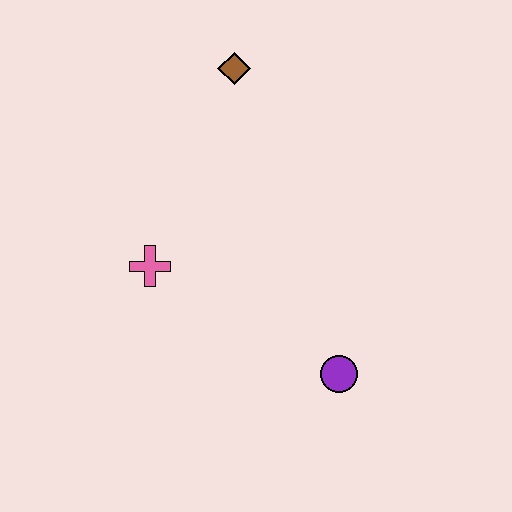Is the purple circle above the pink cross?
No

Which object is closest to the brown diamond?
The pink cross is closest to the brown diamond.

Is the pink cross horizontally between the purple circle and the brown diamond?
No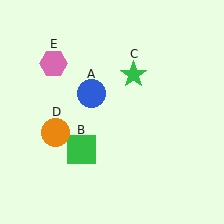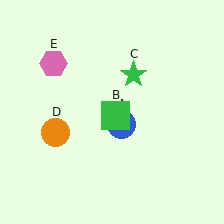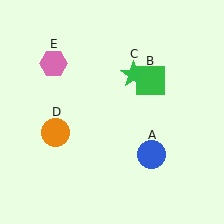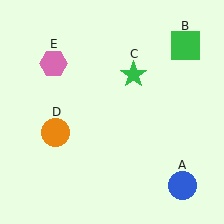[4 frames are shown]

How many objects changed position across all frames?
2 objects changed position: blue circle (object A), green square (object B).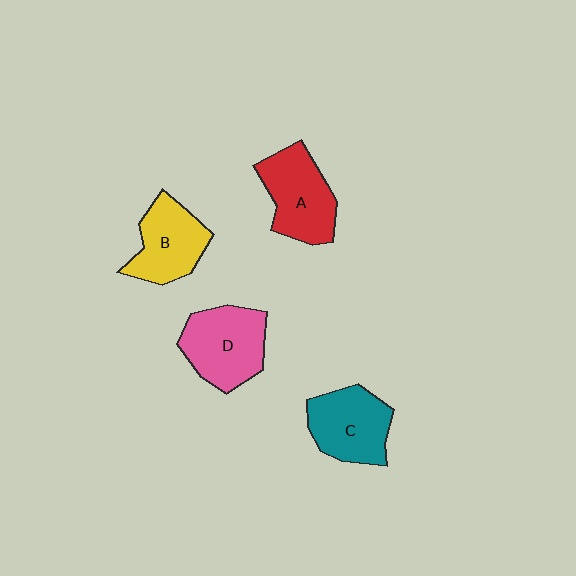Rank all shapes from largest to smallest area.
From largest to smallest: D (pink), A (red), C (teal), B (yellow).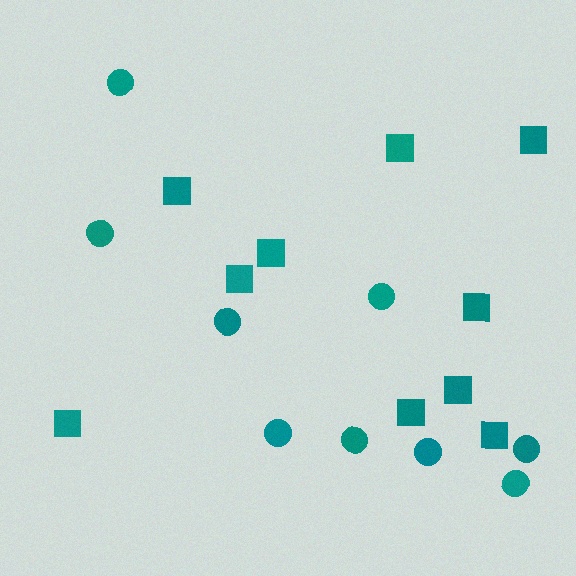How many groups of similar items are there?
There are 2 groups: one group of circles (9) and one group of squares (10).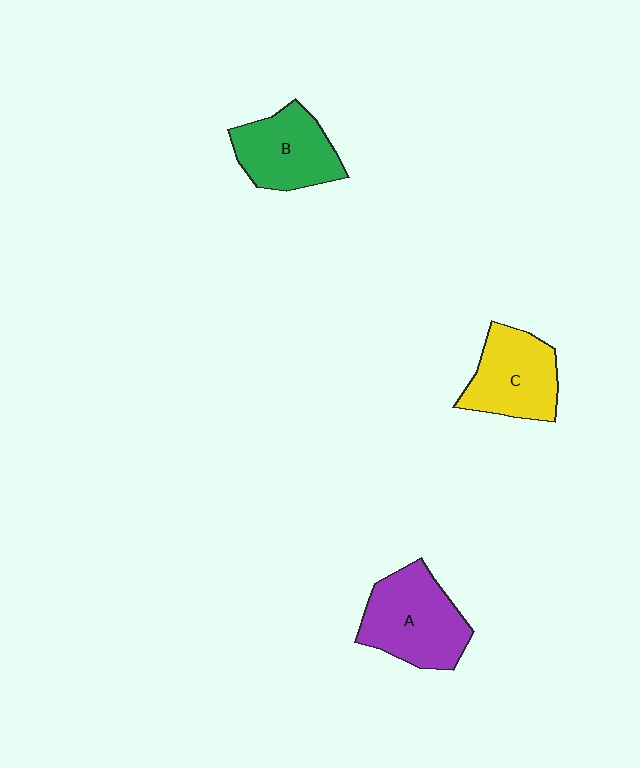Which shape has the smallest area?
Shape B (green).